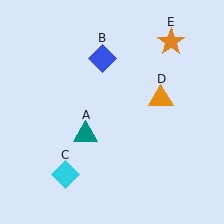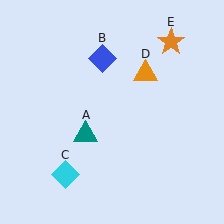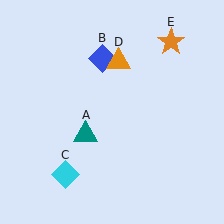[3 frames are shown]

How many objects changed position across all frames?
1 object changed position: orange triangle (object D).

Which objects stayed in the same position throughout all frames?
Teal triangle (object A) and blue diamond (object B) and cyan diamond (object C) and orange star (object E) remained stationary.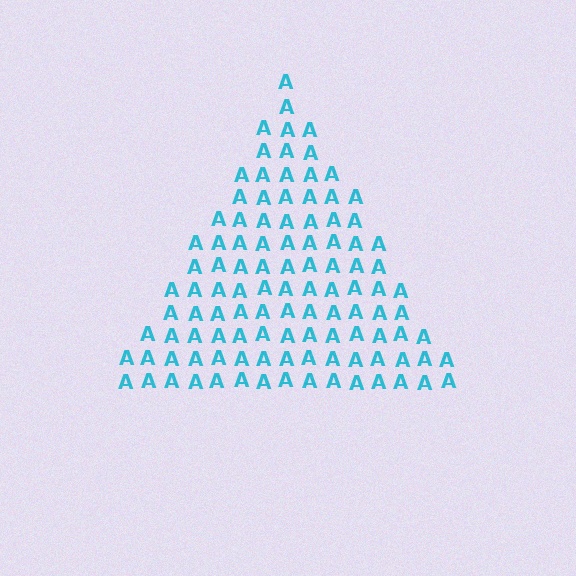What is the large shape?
The large shape is a triangle.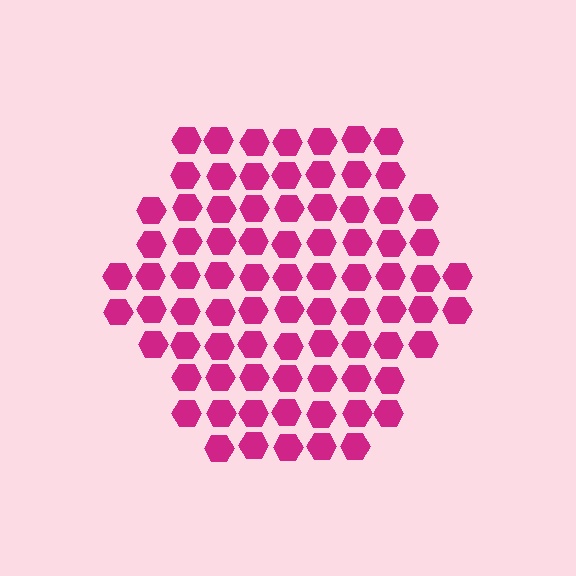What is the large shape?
The large shape is a hexagon.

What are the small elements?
The small elements are hexagons.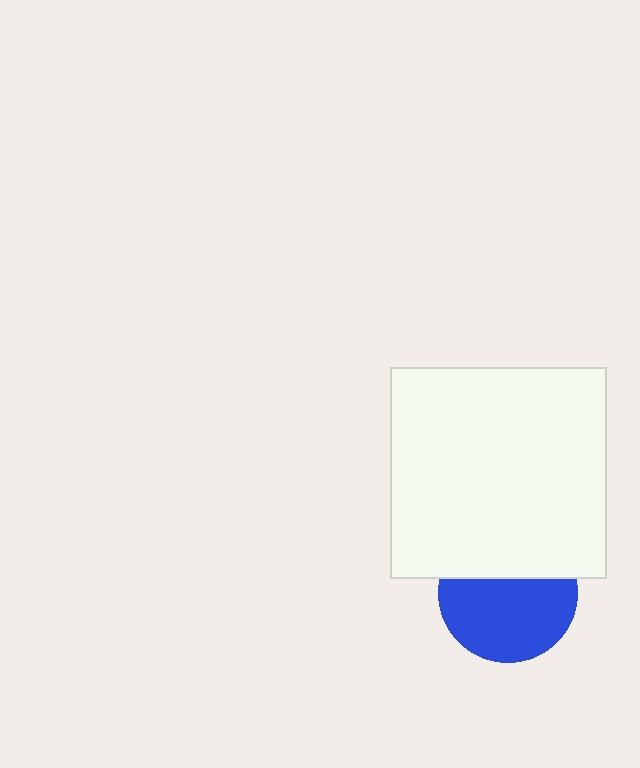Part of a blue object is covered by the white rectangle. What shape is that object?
It is a circle.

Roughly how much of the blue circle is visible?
About half of it is visible (roughly 62%).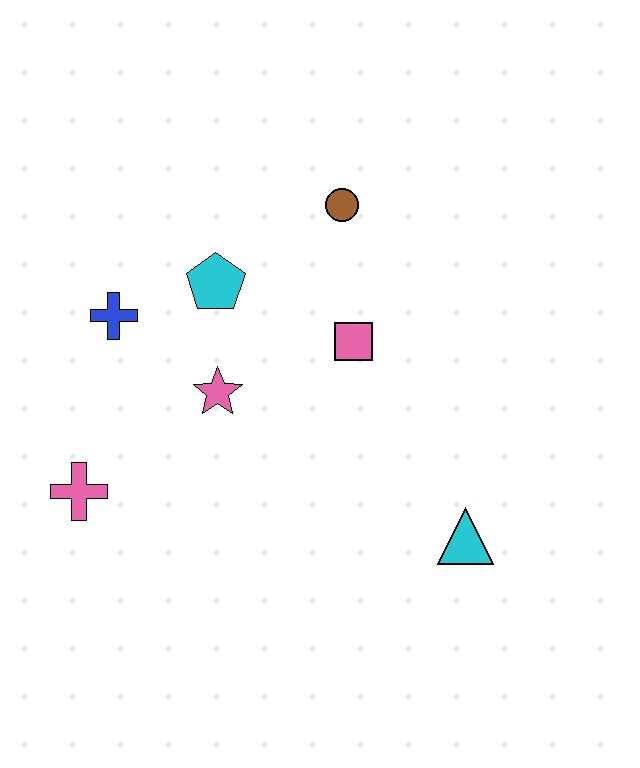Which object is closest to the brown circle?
The pink square is closest to the brown circle.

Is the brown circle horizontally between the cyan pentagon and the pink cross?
No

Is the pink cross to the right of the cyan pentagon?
No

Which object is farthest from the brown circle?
The pink cross is farthest from the brown circle.